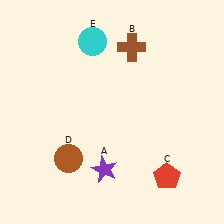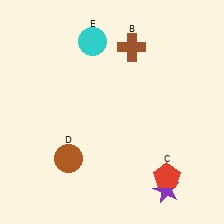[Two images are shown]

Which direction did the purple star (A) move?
The purple star (A) moved right.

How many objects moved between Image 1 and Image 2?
1 object moved between the two images.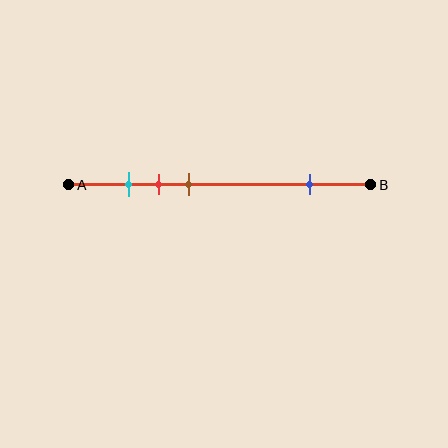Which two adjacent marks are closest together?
The cyan and red marks are the closest adjacent pair.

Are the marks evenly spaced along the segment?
No, the marks are not evenly spaced.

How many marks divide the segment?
There are 4 marks dividing the segment.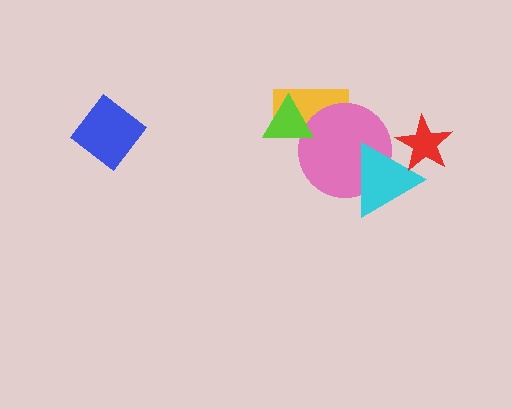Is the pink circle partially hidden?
Yes, it is partially covered by another shape.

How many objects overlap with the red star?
1 object overlaps with the red star.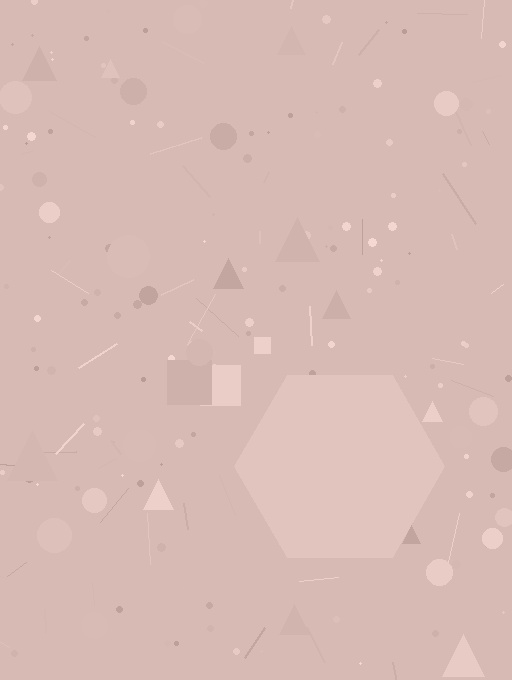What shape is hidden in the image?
A hexagon is hidden in the image.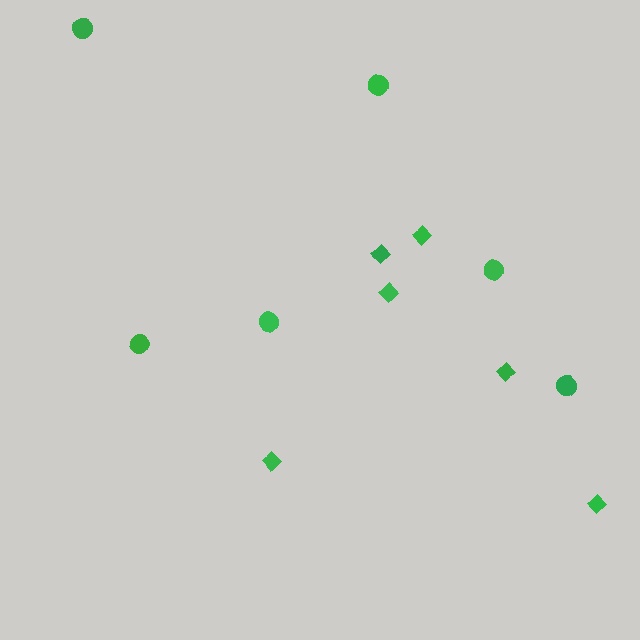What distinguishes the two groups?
There are 2 groups: one group of circles (6) and one group of diamonds (6).